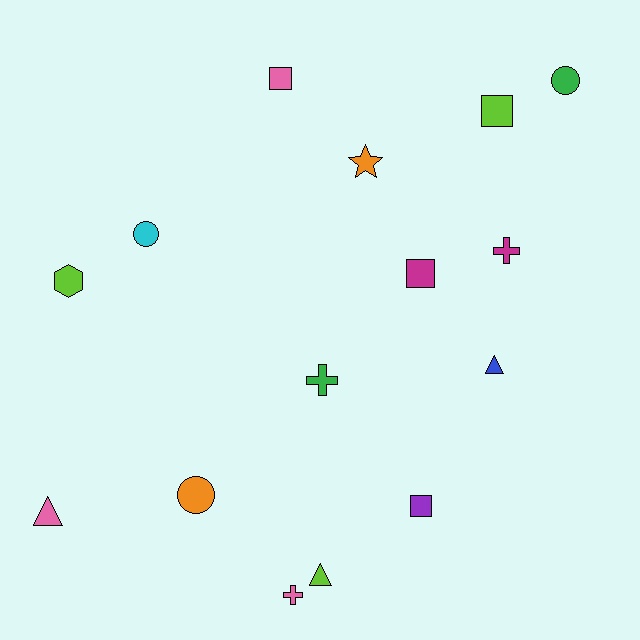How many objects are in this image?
There are 15 objects.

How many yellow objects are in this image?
There are no yellow objects.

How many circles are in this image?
There are 3 circles.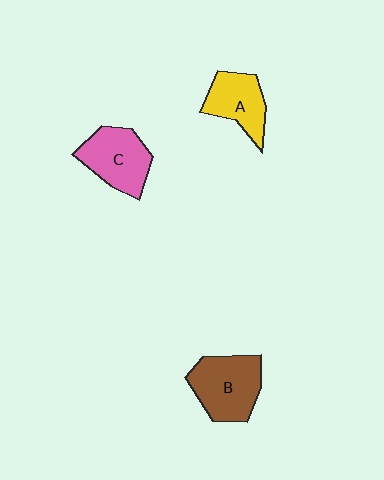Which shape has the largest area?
Shape B (brown).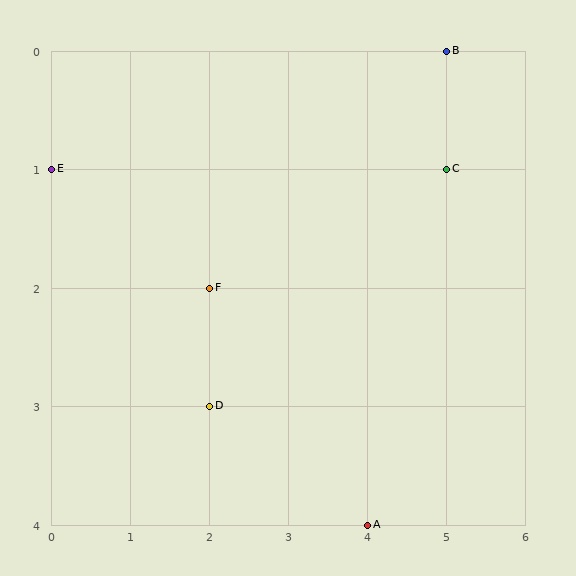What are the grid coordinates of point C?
Point C is at grid coordinates (5, 1).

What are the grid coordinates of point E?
Point E is at grid coordinates (0, 1).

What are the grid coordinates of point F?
Point F is at grid coordinates (2, 2).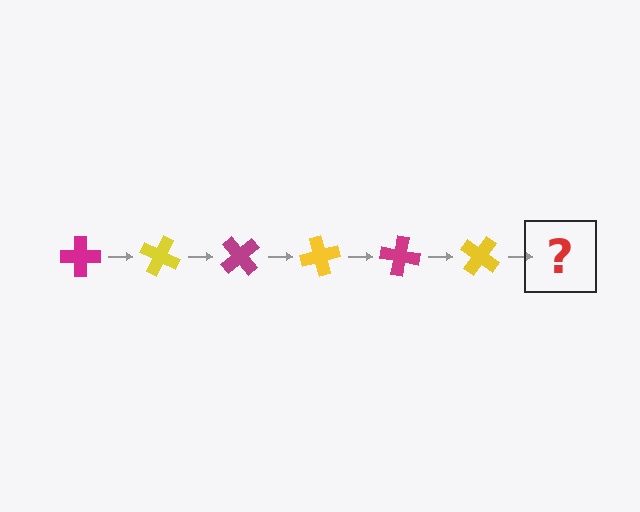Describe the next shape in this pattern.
It should be a magenta cross, rotated 150 degrees from the start.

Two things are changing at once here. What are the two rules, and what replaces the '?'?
The two rules are that it rotates 25 degrees each step and the color cycles through magenta and yellow. The '?' should be a magenta cross, rotated 150 degrees from the start.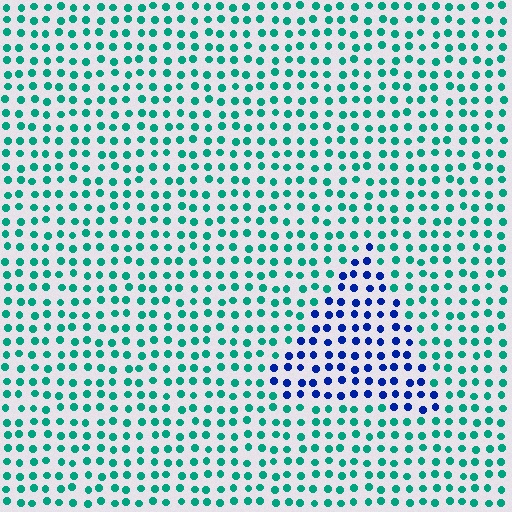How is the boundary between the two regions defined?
The boundary is defined purely by a slight shift in hue (about 62 degrees). Spacing, size, and orientation are identical on both sides.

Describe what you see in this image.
The image is filled with small teal elements in a uniform arrangement. A triangle-shaped region is visible where the elements are tinted to a slightly different hue, forming a subtle color boundary.